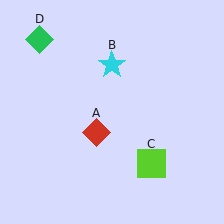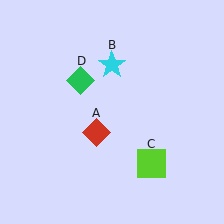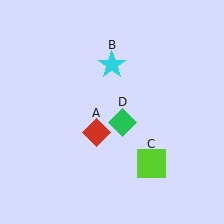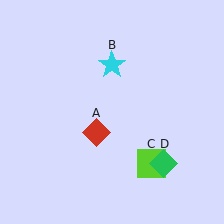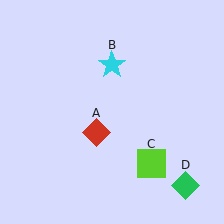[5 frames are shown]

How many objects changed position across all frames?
1 object changed position: green diamond (object D).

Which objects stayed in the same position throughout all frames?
Red diamond (object A) and cyan star (object B) and lime square (object C) remained stationary.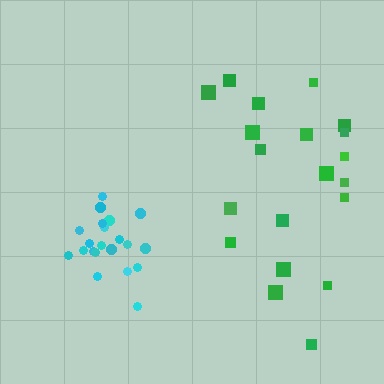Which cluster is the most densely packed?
Cyan.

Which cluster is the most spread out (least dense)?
Green.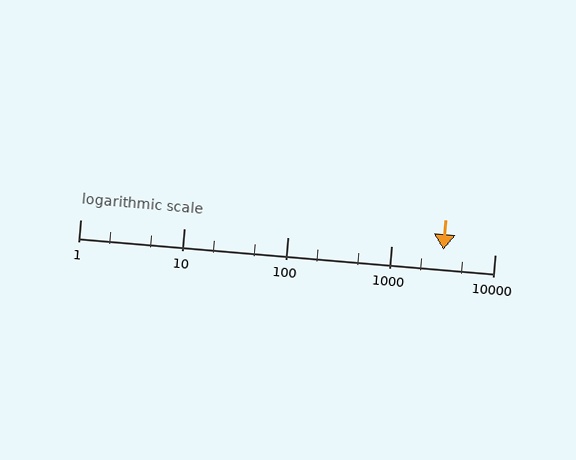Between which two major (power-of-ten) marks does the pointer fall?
The pointer is between 1000 and 10000.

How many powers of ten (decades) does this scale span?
The scale spans 4 decades, from 1 to 10000.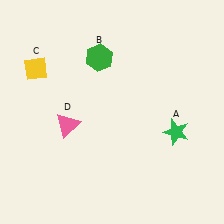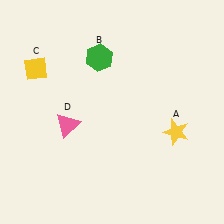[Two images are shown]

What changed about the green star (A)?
In Image 1, A is green. In Image 2, it changed to yellow.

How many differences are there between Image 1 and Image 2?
There is 1 difference between the two images.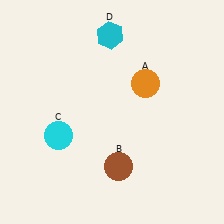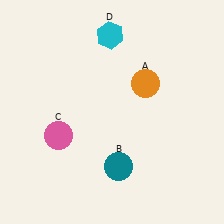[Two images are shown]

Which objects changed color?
B changed from brown to teal. C changed from cyan to pink.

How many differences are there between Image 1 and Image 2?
There are 2 differences between the two images.